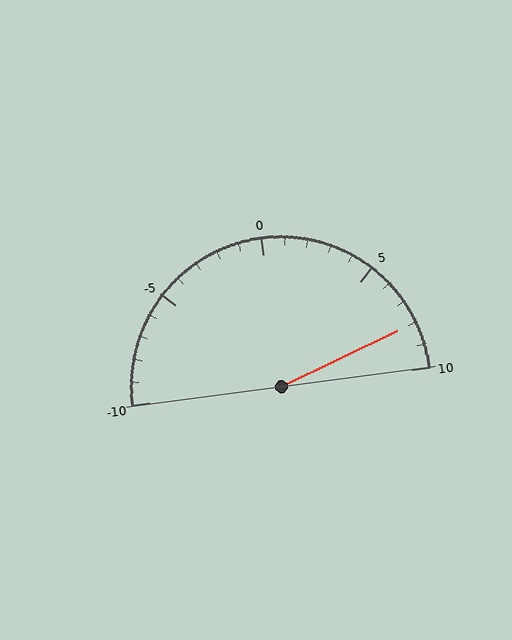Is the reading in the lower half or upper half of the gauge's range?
The reading is in the upper half of the range (-10 to 10).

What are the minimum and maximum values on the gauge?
The gauge ranges from -10 to 10.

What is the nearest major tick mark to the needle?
The nearest major tick mark is 10.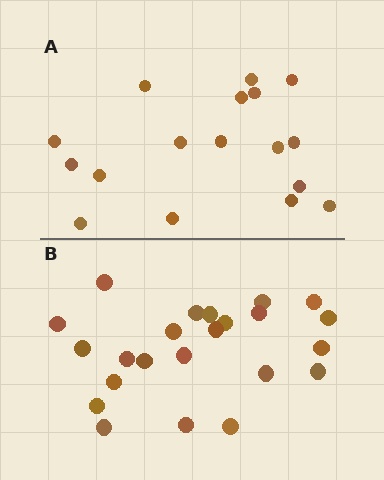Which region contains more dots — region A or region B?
Region B (the bottom region) has more dots.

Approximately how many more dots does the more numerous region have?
Region B has about 6 more dots than region A.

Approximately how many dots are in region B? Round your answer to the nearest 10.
About 20 dots. (The exact count is 23, which rounds to 20.)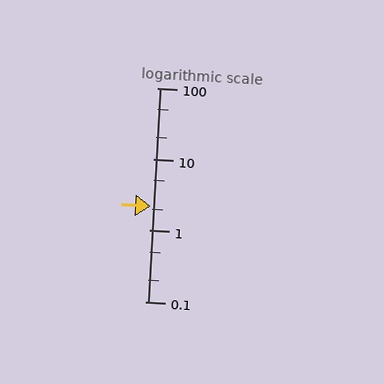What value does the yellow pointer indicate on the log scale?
The pointer indicates approximately 2.2.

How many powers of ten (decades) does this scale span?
The scale spans 3 decades, from 0.1 to 100.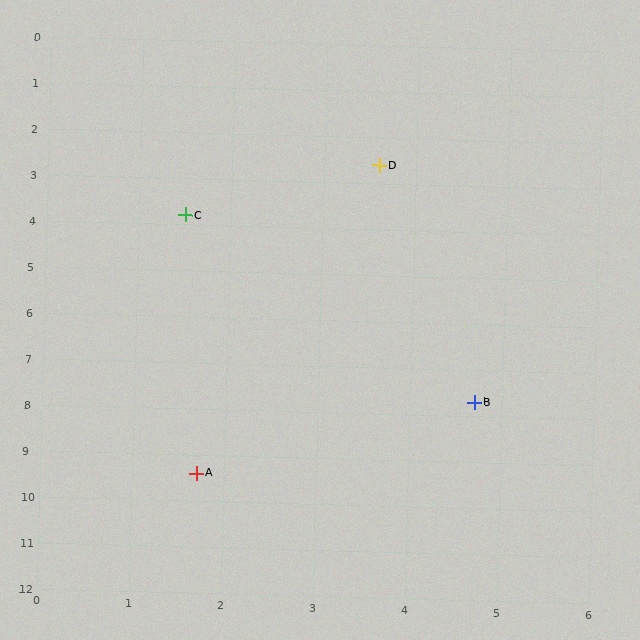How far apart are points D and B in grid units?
Points D and B are about 5.2 grid units apart.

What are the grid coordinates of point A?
Point A is at approximately (1.7, 9.4).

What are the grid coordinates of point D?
Point D is at approximately (3.6, 2.6).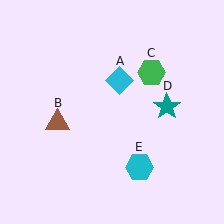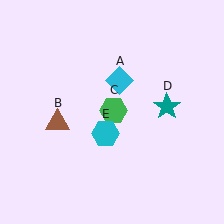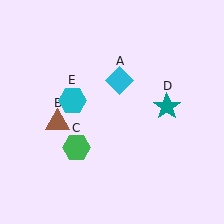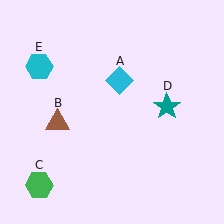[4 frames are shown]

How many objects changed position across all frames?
2 objects changed position: green hexagon (object C), cyan hexagon (object E).